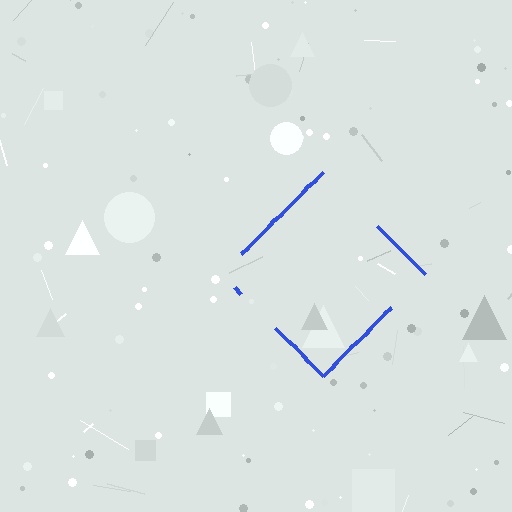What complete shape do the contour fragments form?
The contour fragments form a diamond.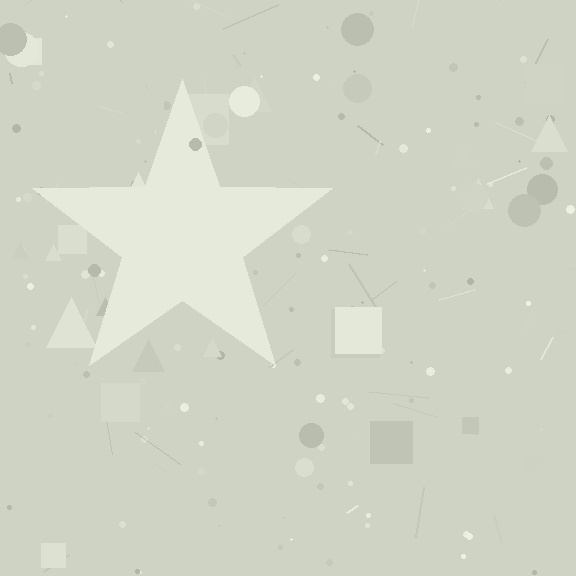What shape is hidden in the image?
A star is hidden in the image.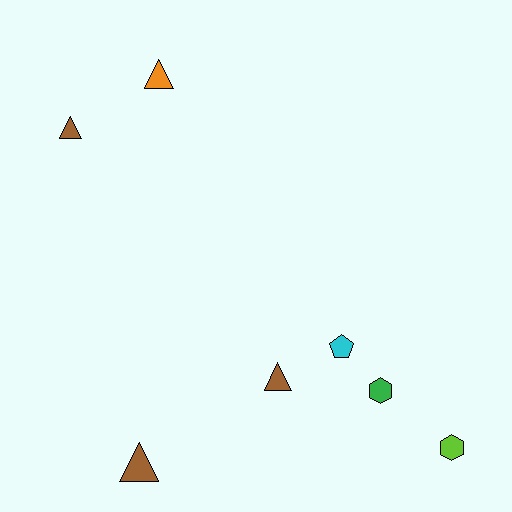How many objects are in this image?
There are 7 objects.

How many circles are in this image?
There are no circles.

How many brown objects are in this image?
There are 3 brown objects.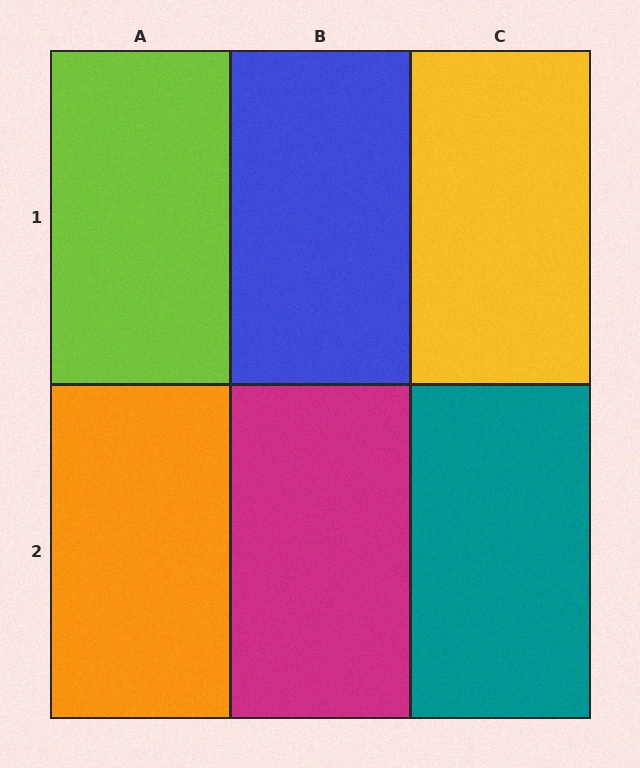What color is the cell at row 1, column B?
Blue.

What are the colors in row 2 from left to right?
Orange, magenta, teal.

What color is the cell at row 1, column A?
Lime.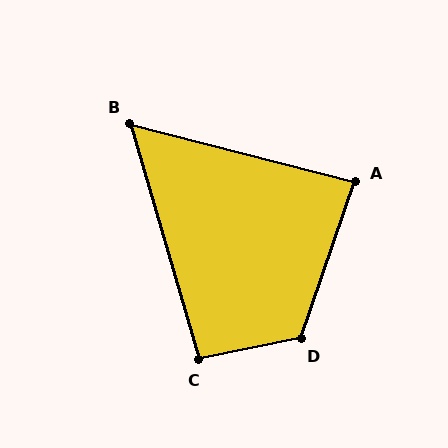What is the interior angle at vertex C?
Approximately 95 degrees (approximately right).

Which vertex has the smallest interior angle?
B, at approximately 59 degrees.